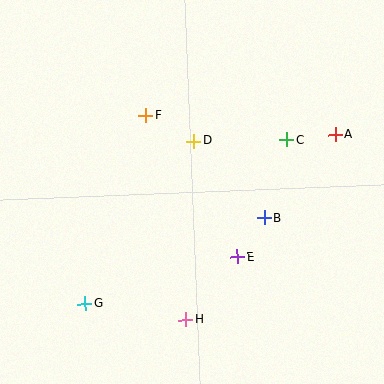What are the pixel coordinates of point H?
Point H is at (186, 320).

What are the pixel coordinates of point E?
Point E is at (237, 257).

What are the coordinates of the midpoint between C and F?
The midpoint between C and F is at (216, 128).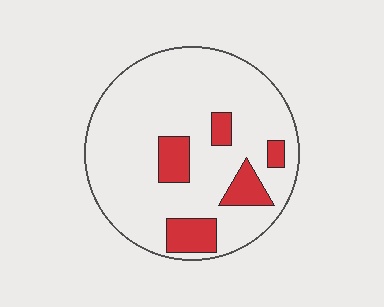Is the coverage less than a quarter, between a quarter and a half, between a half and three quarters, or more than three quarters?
Less than a quarter.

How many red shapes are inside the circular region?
5.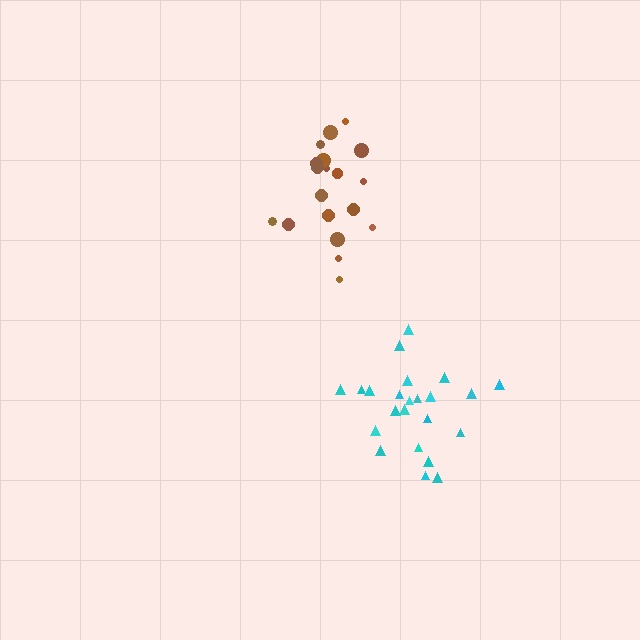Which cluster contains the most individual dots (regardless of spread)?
Cyan (23).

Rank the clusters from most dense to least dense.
brown, cyan.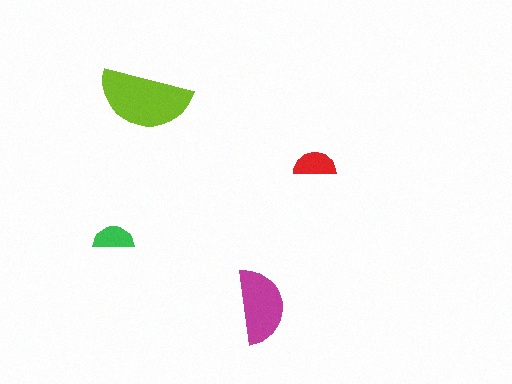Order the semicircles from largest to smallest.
the lime one, the magenta one, the red one, the green one.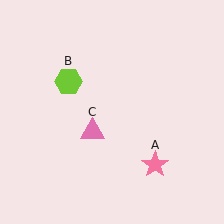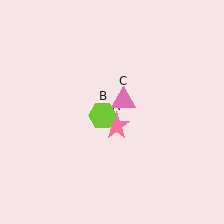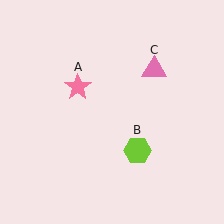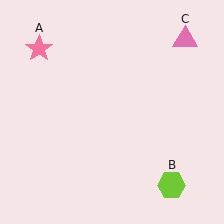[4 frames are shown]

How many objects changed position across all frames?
3 objects changed position: pink star (object A), lime hexagon (object B), pink triangle (object C).